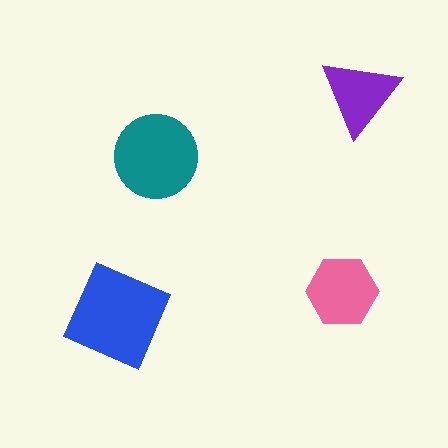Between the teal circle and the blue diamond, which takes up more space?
The blue diamond.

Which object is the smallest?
The purple triangle.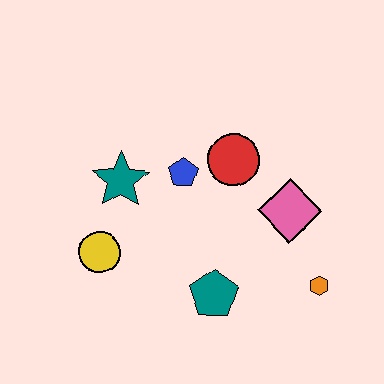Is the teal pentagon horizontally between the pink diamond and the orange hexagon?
No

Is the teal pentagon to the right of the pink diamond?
No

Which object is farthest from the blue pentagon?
The orange hexagon is farthest from the blue pentagon.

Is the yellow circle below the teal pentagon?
No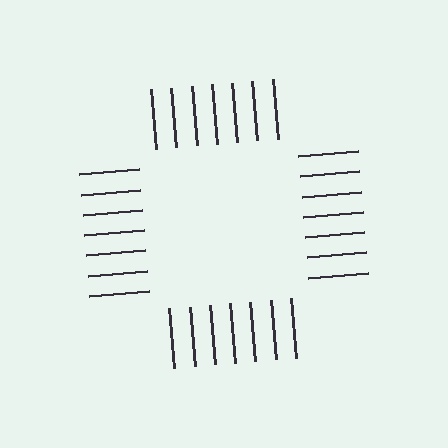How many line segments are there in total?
28 — 7 along each of the 4 edges.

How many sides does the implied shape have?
4 sides — the line-ends trace a square.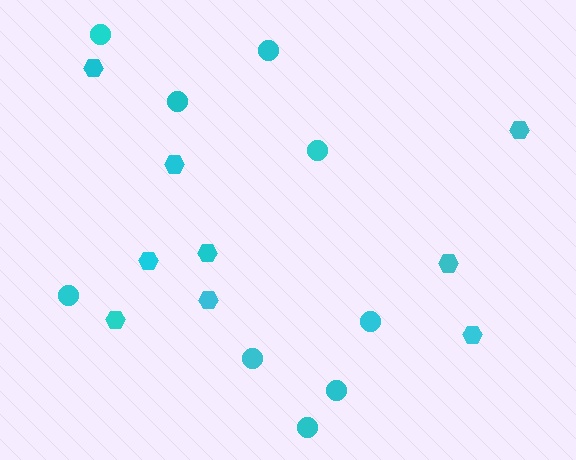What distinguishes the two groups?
There are 2 groups: one group of hexagons (9) and one group of circles (9).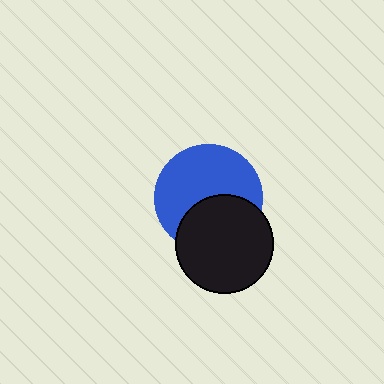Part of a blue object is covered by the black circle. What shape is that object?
It is a circle.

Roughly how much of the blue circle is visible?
About half of it is visible (roughly 61%).